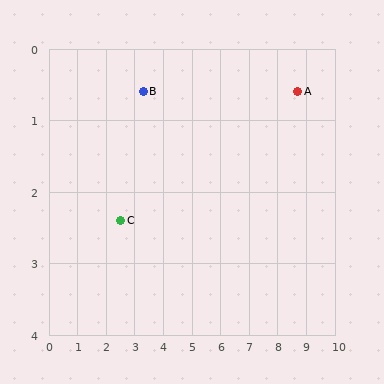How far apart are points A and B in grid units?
Points A and B are about 5.4 grid units apart.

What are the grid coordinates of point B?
Point B is at approximately (3.3, 0.6).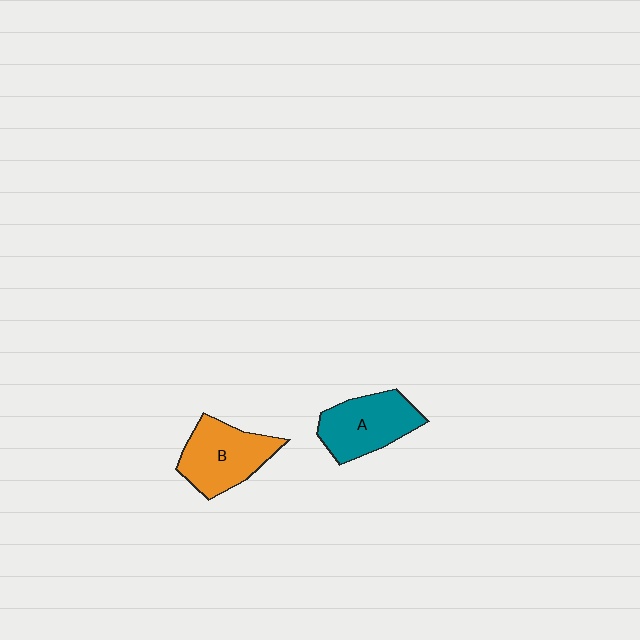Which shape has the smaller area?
Shape A (teal).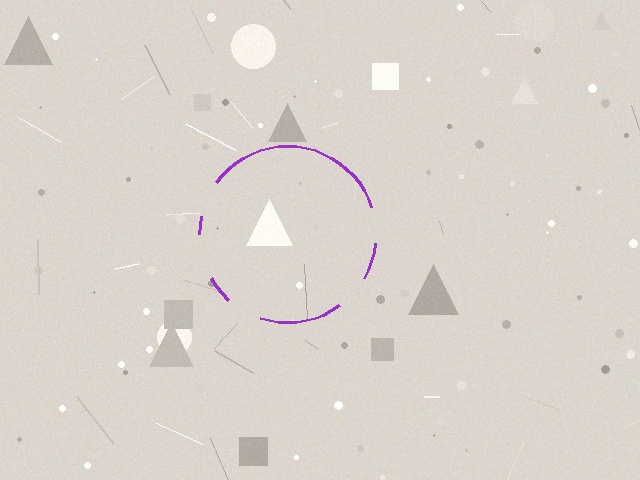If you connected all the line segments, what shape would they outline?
They would outline a circle.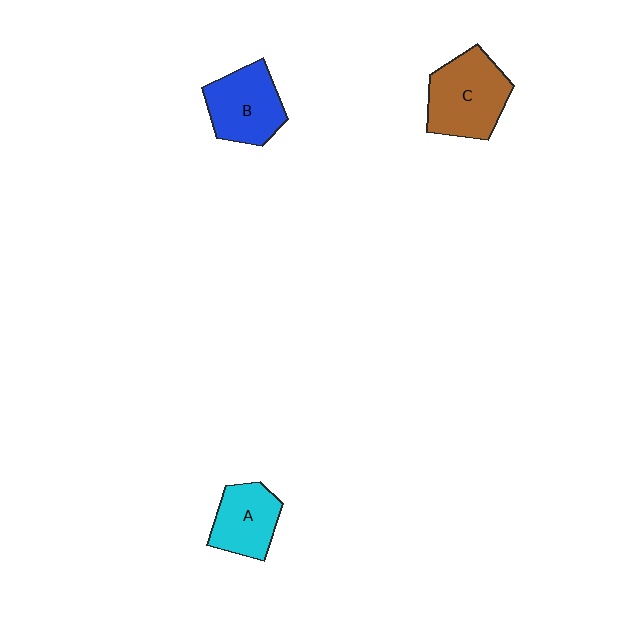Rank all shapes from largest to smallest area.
From largest to smallest: C (brown), B (blue), A (cyan).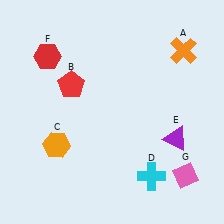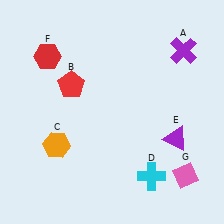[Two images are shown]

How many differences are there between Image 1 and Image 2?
There is 1 difference between the two images.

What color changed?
The cross (A) changed from orange in Image 1 to purple in Image 2.